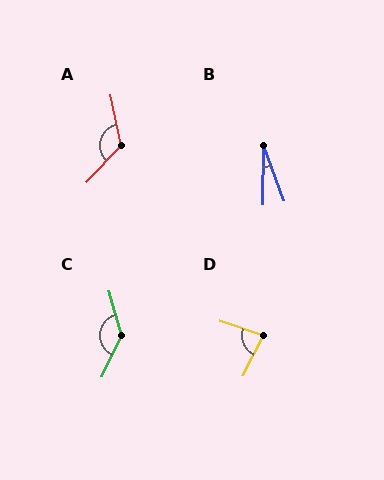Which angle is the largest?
C, at approximately 139 degrees.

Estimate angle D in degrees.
Approximately 81 degrees.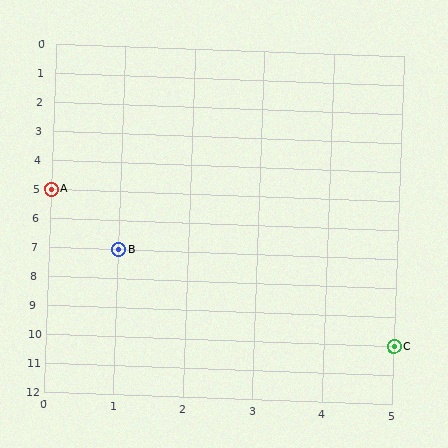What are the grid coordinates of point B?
Point B is at grid coordinates (1, 7).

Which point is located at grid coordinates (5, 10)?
Point C is at (5, 10).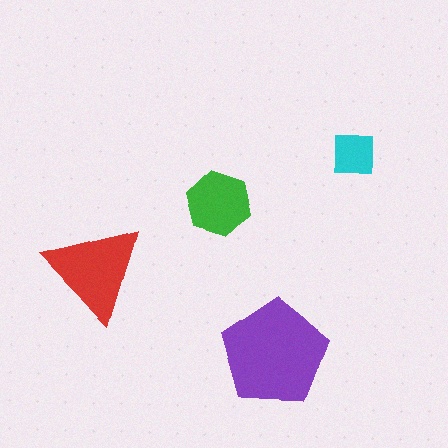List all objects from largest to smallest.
The purple pentagon, the red triangle, the green hexagon, the cyan square.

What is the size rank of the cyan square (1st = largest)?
4th.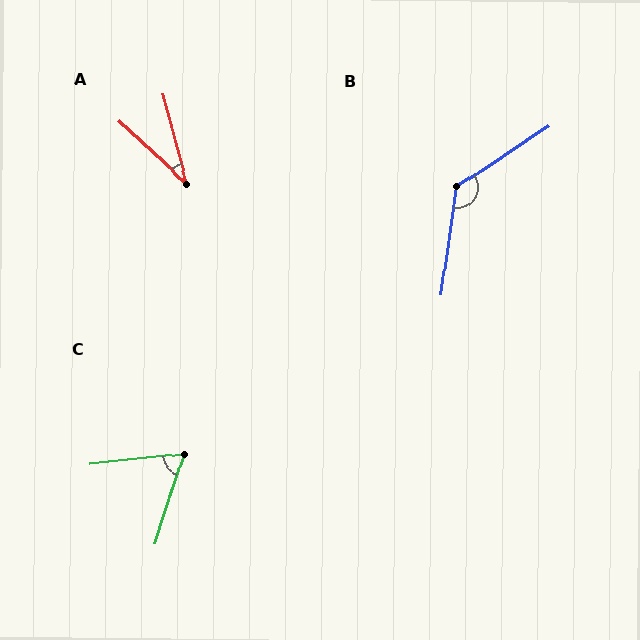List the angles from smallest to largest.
A (32°), C (66°), B (131°).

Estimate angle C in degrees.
Approximately 66 degrees.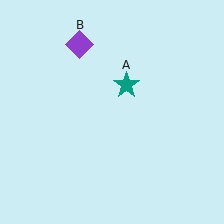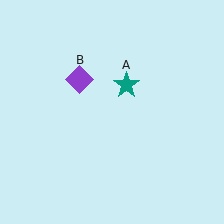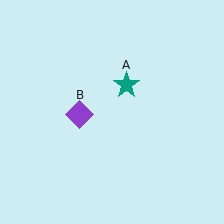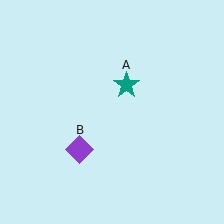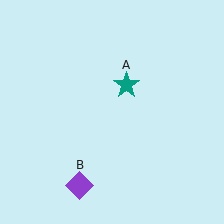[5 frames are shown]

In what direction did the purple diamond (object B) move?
The purple diamond (object B) moved down.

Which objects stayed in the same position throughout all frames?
Teal star (object A) remained stationary.